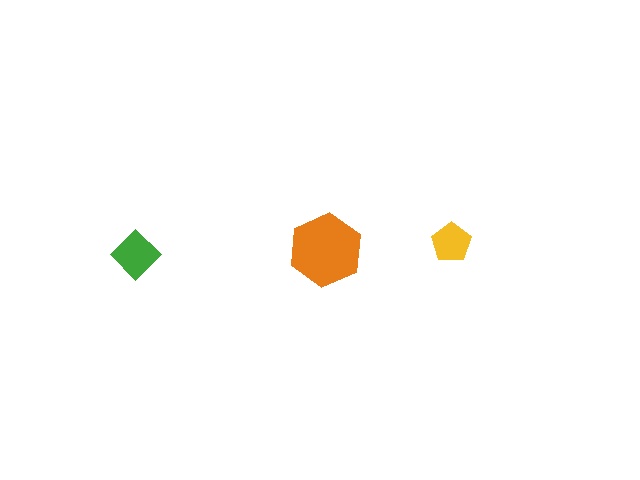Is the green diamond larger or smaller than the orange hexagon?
Smaller.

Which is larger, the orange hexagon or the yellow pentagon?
The orange hexagon.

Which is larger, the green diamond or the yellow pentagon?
The green diamond.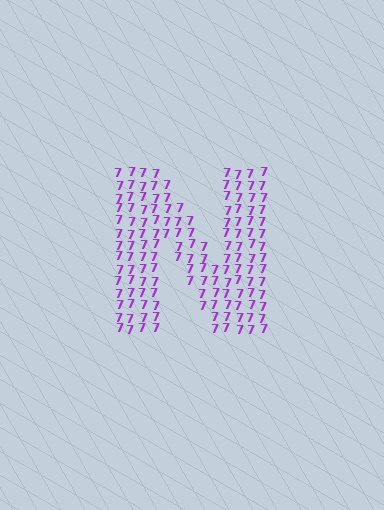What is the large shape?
The large shape is the letter N.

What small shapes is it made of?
It is made of small digit 7's.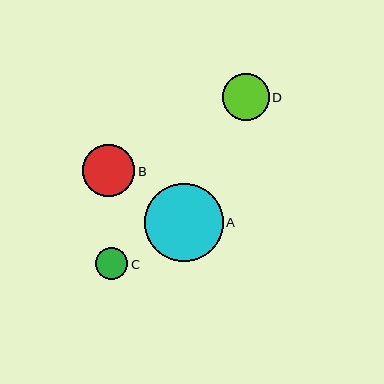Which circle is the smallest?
Circle C is the smallest with a size of approximately 32 pixels.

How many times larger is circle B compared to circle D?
Circle B is approximately 1.1 times the size of circle D.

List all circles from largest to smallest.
From largest to smallest: A, B, D, C.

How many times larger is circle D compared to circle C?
Circle D is approximately 1.4 times the size of circle C.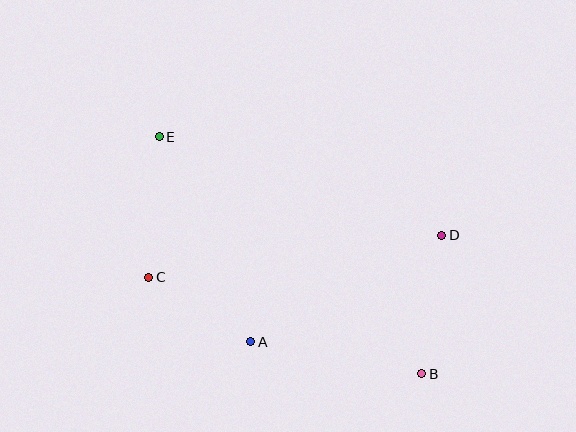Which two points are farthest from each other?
Points B and E are farthest from each other.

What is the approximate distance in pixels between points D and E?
The distance between D and E is approximately 299 pixels.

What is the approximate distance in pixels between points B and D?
The distance between B and D is approximately 140 pixels.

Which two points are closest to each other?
Points A and C are closest to each other.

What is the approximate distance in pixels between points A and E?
The distance between A and E is approximately 224 pixels.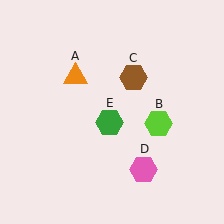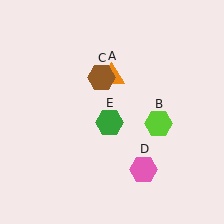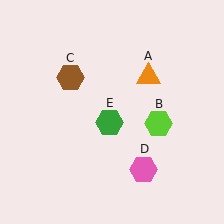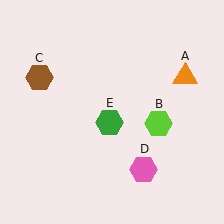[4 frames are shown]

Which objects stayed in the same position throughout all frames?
Lime hexagon (object B) and pink hexagon (object D) and green hexagon (object E) remained stationary.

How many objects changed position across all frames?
2 objects changed position: orange triangle (object A), brown hexagon (object C).